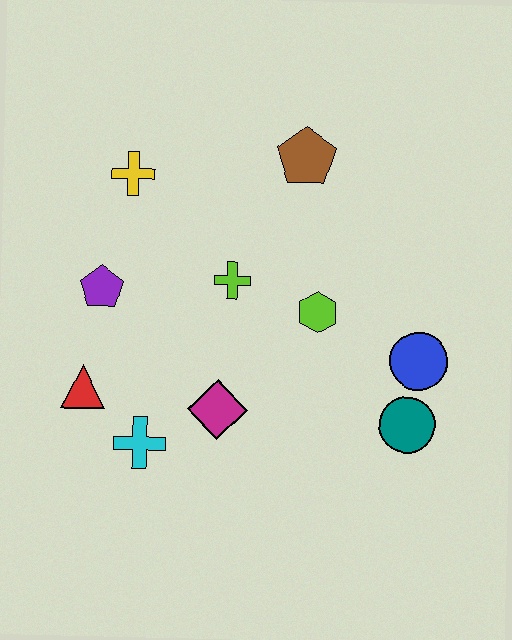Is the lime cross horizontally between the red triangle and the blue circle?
Yes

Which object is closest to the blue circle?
The teal circle is closest to the blue circle.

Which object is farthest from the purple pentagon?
The teal circle is farthest from the purple pentagon.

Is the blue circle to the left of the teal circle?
No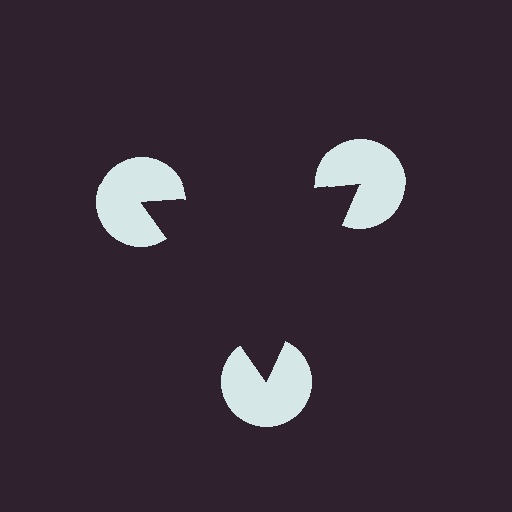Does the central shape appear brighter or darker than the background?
It typically appears slightly darker than the background, even though no actual brightness change is drawn.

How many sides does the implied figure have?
3 sides.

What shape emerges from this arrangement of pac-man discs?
An illusory triangle — its edges are inferred from the aligned wedge cuts in the pac-man discs, not physically drawn.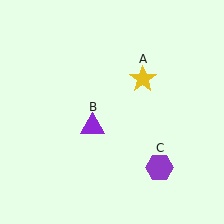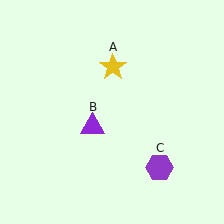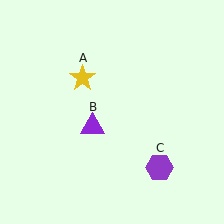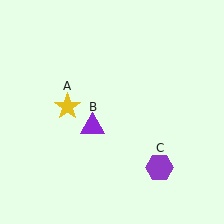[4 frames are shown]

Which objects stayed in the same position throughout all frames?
Purple triangle (object B) and purple hexagon (object C) remained stationary.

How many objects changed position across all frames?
1 object changed position: yellow star (object A).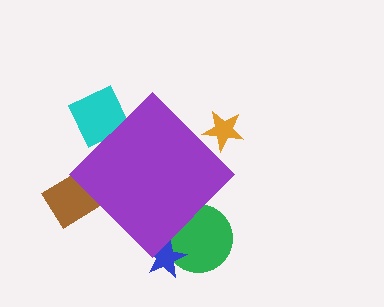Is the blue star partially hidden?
Yes, the blue star is partially hidden behind the purple diamond.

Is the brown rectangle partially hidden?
Yes, the brown rectangle is partially hidden behind the purple diamond.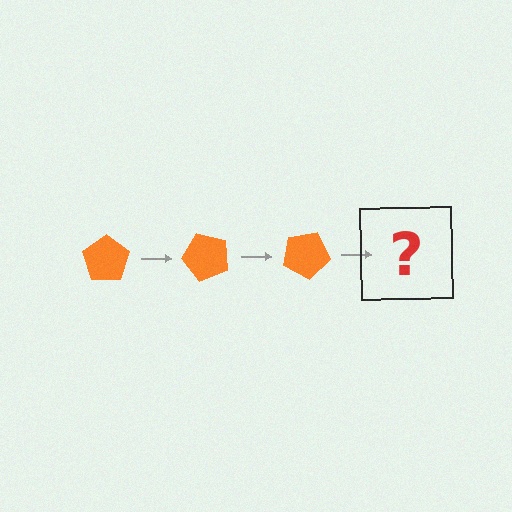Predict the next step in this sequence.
The next step is an orange pentagon rotated 150 degrees.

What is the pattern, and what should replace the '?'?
The pattern is that the pentagon rotates 50 degrees each step. The '?' should be an orange pentagon rotated 150 degrees.